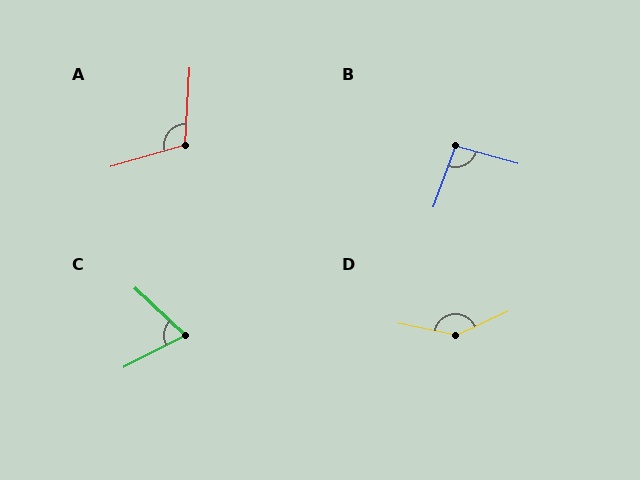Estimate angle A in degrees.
Approximately 109 degrees.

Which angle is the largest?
D, at approximately 143 degrees.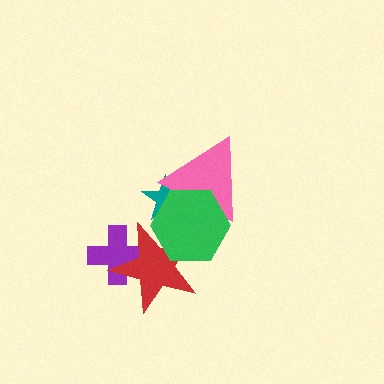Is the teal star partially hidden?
Yes, it is partially covered by another shape.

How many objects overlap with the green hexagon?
3 objects overlap with the green hexagon.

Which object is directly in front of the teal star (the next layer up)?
The pink triangle is directly in front of the teal star.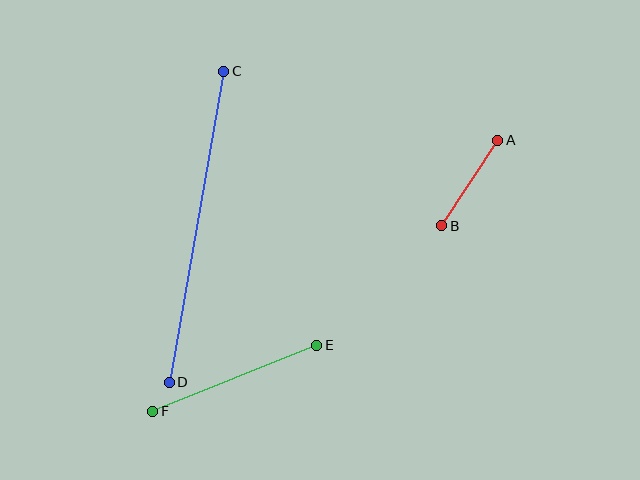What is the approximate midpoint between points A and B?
The midpoint is at approximately (470, 183) pixels.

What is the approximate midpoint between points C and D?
The midpoint is at approximately (196, 227) pixels.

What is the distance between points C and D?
The distance is approximately 315 pixels.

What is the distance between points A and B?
The distance is approximately 102 pixels.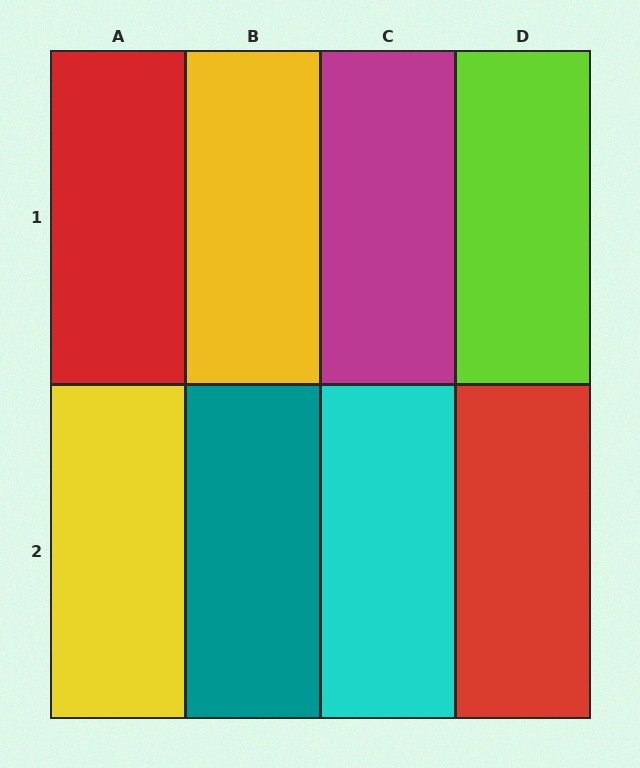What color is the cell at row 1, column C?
Magenta.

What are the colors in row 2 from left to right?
Yellow, teal, cyan, red.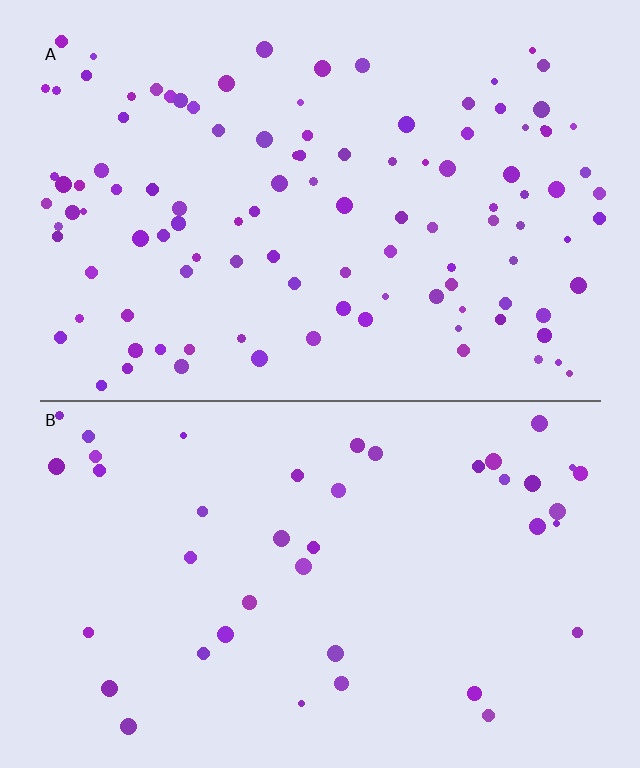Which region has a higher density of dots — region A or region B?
A (the top).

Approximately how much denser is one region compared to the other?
Approximately 2.6× — region A over region B.